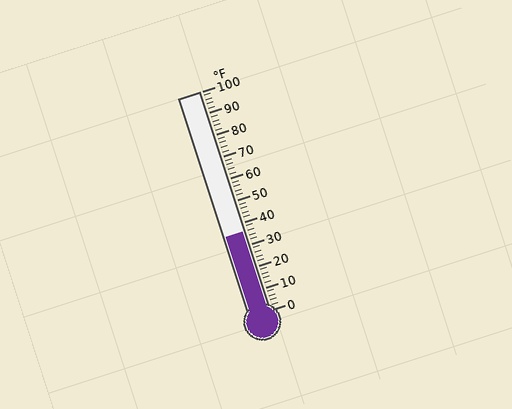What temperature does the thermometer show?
The thermometer shows approximately 36°F.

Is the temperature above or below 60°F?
The temperature is below 60°F.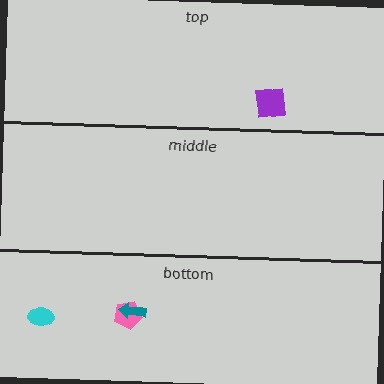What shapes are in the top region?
The purple square.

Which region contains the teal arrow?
The bottom region.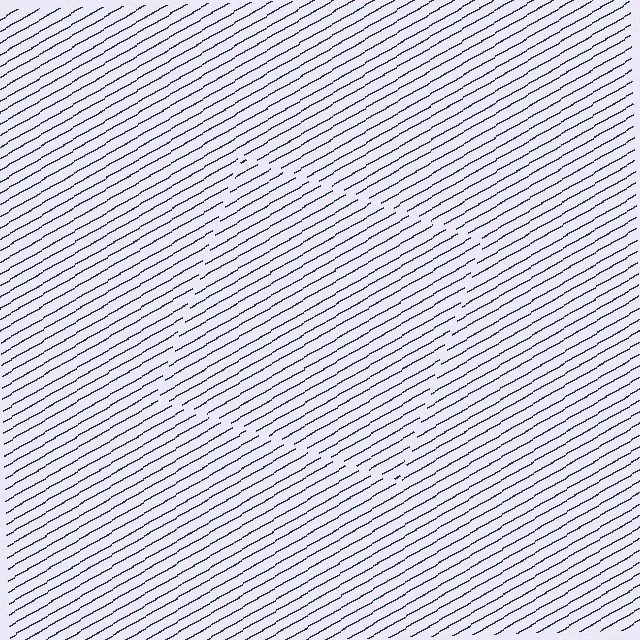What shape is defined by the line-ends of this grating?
An illusory square. The interior of the shape contains the same grating, shifted by half a period — the contour is defined by the phase discontinuity where line-ends from the inner and outer gratings abut.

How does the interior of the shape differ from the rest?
The interior of the shape contains the same grating, shifted by half a period — the contour is defined by the phase discontinuity where line-ends from the inner and outer gratings abut.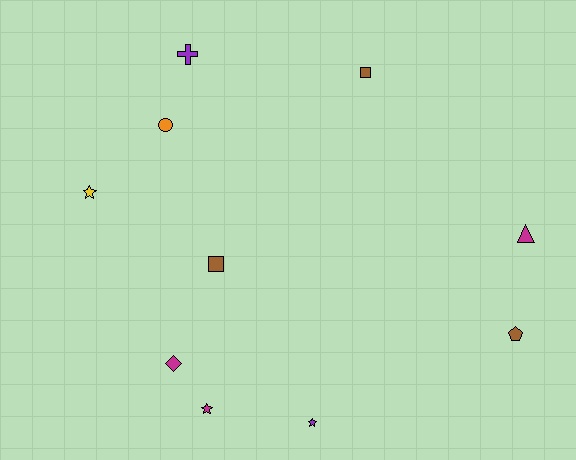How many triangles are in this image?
There is 1 triangle.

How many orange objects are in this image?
There is 1 orange object.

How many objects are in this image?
There are 10 objects.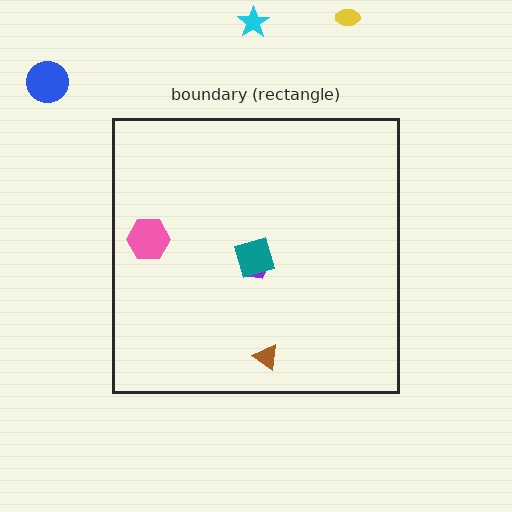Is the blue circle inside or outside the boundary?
Outside.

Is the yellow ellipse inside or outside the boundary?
Outside.